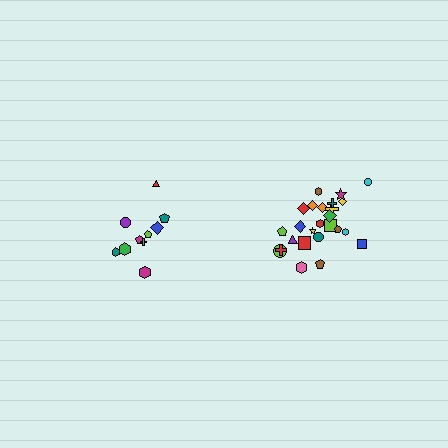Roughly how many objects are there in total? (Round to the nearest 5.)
Roughly 35 objects in total.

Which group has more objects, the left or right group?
The right group.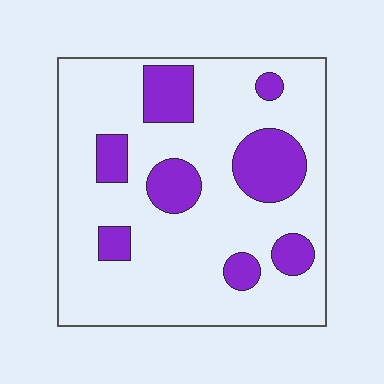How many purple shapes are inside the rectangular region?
8.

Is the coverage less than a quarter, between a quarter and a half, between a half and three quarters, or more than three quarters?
Less than a quarter.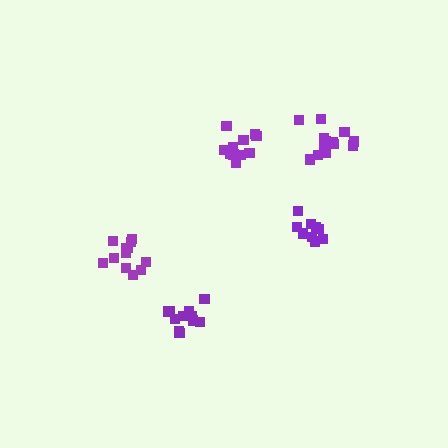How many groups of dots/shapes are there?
There are 5 groups.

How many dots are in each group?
Group 1: 13 dots, Group 2: 11 dots, Group 3: 12 dots, Group 4: 9 dots, Group 5: 12 dots (57 total).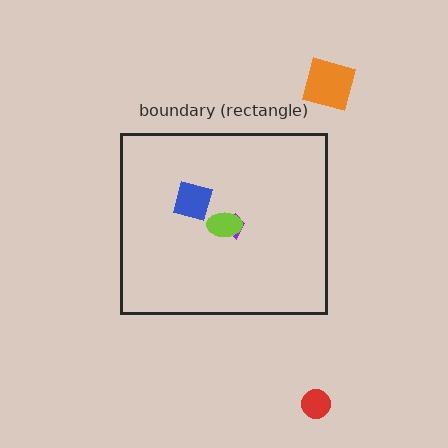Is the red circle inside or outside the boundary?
Outside.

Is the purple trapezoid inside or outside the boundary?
Inside.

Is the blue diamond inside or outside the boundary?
Inside.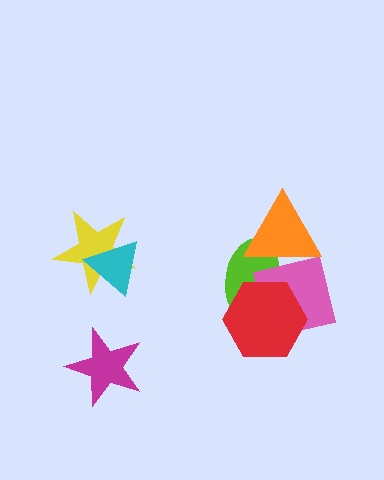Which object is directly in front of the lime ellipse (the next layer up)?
The pink square is directly in front of the lime ellipse.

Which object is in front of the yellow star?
The cyan triangle is in front of the yellow star.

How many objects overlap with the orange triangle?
2 objects overlap with the orange triangle.